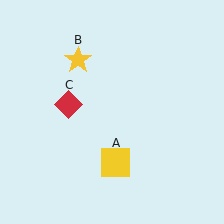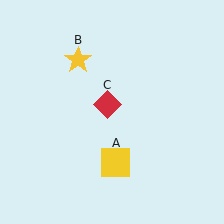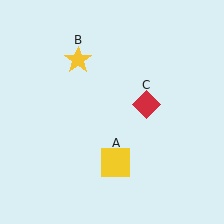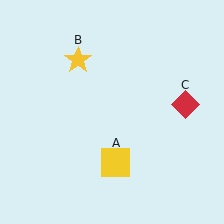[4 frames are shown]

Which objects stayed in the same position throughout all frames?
Yellow square (object A) and yellow star (object B) remained stationary.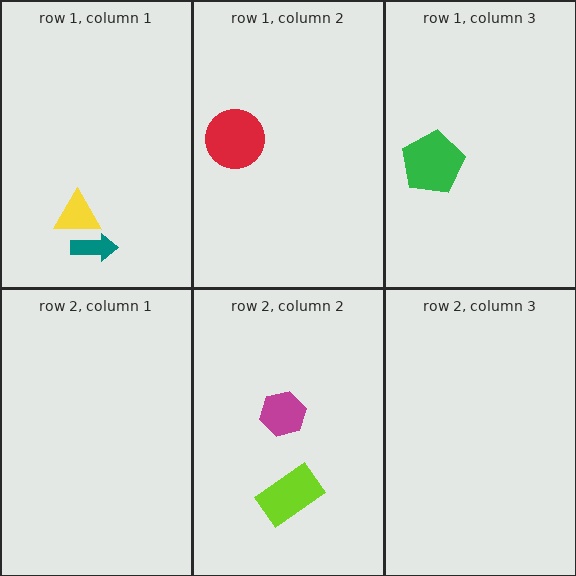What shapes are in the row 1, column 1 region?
The teal arrow, the yellow triangle.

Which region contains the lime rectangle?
The row 2, column 2 region.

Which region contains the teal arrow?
The row 1, column 1 region.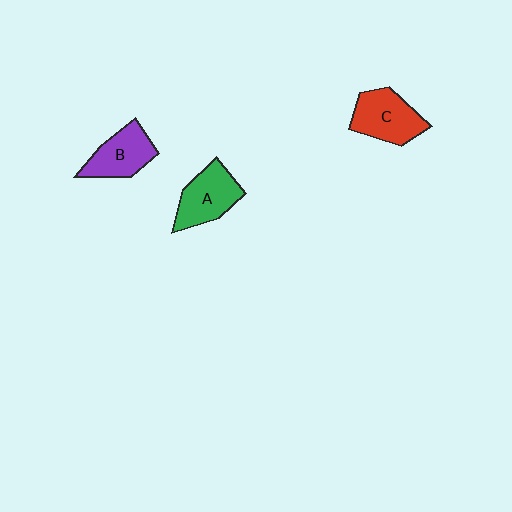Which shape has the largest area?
Shape C (red).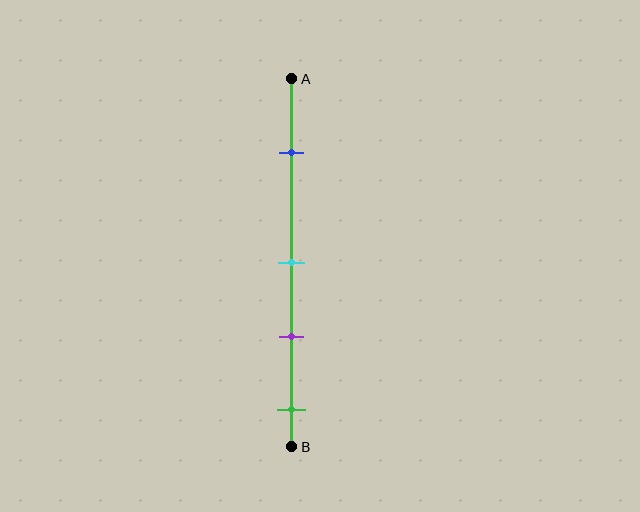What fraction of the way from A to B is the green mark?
The green mark is approximately 90% (0.9) of the way from A to B.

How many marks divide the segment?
There are 4 marks dividing the segment.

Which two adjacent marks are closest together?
The cyan and purple marks are the closest adjacent pair.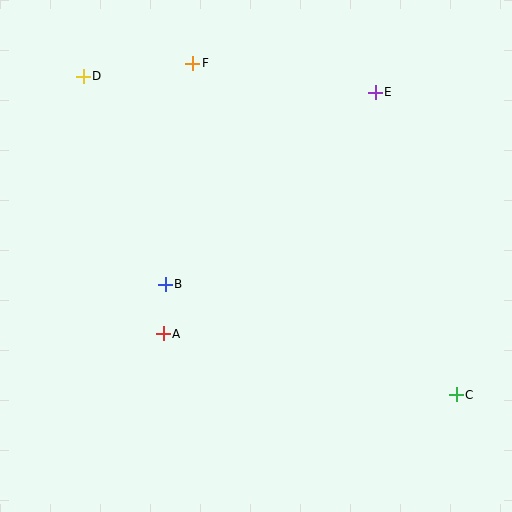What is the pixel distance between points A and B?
The distance between A and B is 50 pixels.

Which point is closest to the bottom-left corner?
Point A is closest to the bottom-left corner.